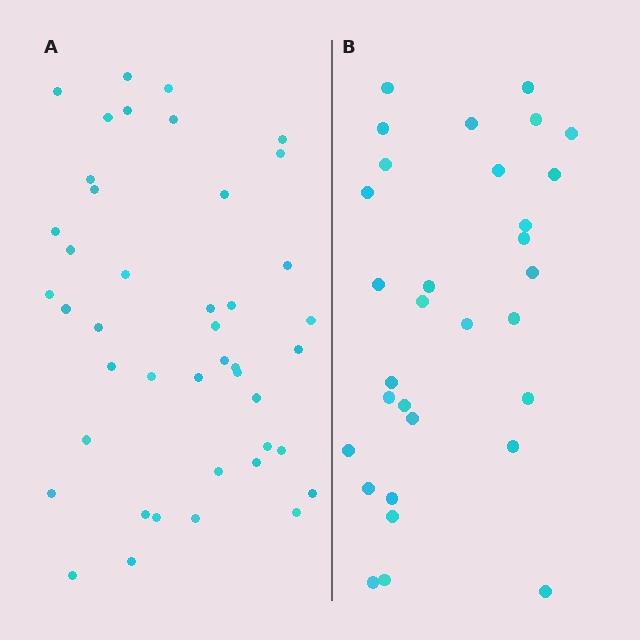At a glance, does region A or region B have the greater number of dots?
Region A (the left region) has more dots.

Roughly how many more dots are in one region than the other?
Region A has roughly 12 or so more dots than region B.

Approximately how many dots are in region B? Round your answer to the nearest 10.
About 30 dots. (The exact count is 31, which rounds to 30.)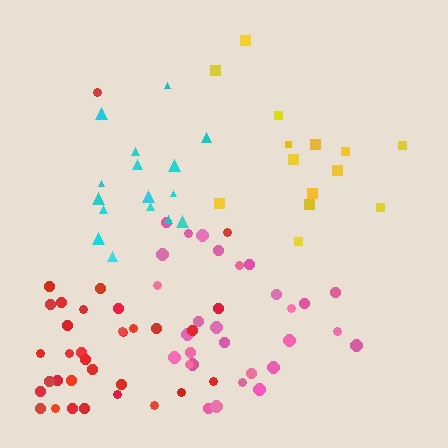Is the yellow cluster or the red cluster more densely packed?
Red.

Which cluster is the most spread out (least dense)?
Yellow.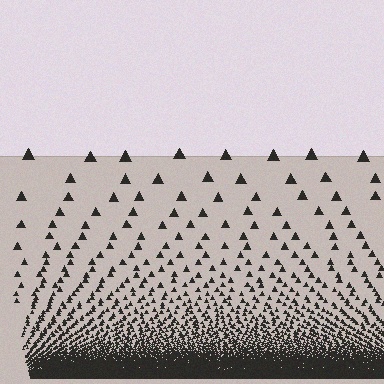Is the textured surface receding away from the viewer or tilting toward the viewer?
The surface appears to tilt toward the viewer. Texture elements get larger and sparser toward the top.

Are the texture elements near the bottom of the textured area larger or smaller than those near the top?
Smaller. The gradient is inverted — elements near the bottom are smaller and denser.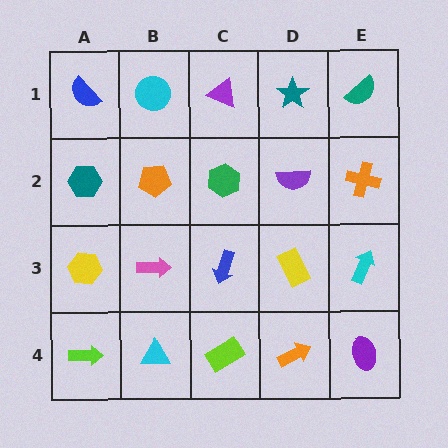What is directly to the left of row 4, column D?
A lime rectangle.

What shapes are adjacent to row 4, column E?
A cyan arrow (row 3, column E), an orange arrow (row 4, column D).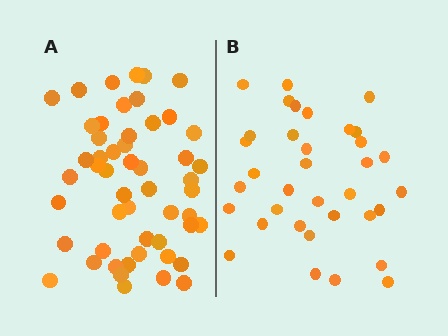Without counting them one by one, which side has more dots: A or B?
Region A (the left region) has more dots.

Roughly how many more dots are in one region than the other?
Region A has approximately 15 more dots than region B.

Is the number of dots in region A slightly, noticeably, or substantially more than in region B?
Region A has substantially more. The ratio is roughly 1.5 to 1.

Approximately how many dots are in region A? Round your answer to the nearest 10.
About 50 dots. (The exact count is 52, which rounds to 50.)